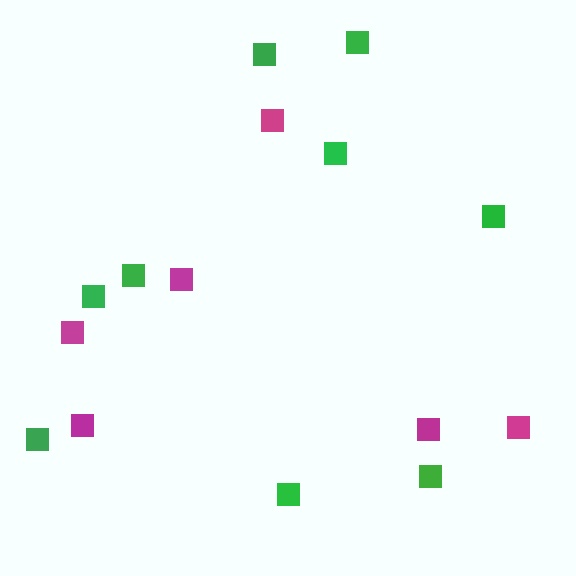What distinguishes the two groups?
There are 2 groups: one group of green squares (9) and one group of magenta squares (6).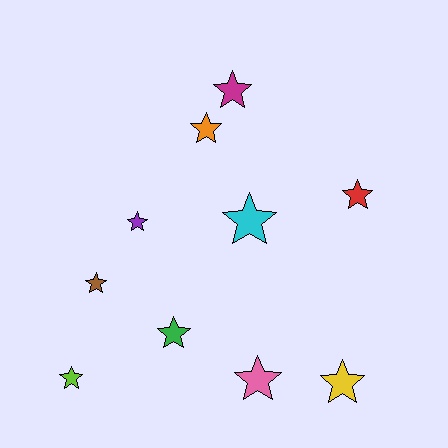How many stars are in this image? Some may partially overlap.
There are 10 stars.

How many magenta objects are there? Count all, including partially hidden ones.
There is 1 magenta object.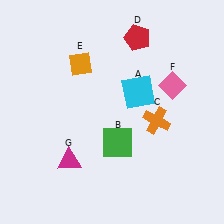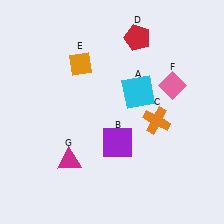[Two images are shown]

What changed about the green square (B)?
In Image 1, B is green. In Image 2, it changed to purple.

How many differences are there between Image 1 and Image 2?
There is 1 difference between the two images.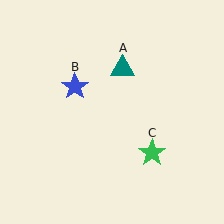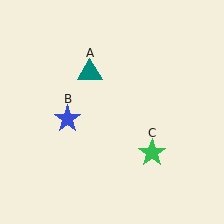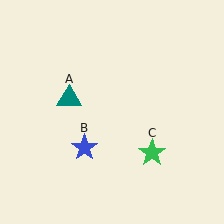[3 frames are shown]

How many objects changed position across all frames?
2 objects changed position: teal triangle (object A), blue star (object B).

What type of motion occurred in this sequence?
The teal triangle (object A), blue star (object B) rotated counterclockwise around the center of the scene.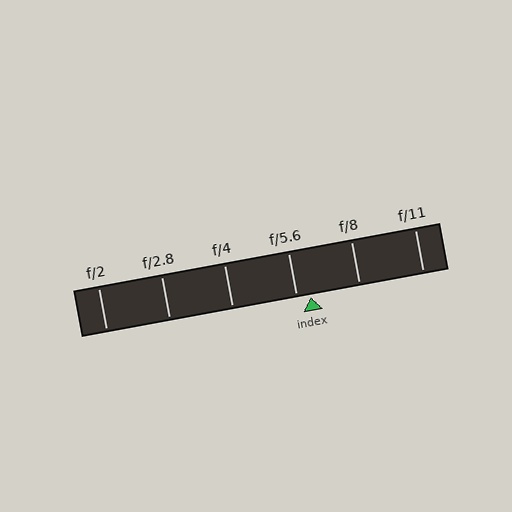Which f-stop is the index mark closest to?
The index mark is closest to f/5.6.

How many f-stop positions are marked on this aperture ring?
There are 6 f-stop positions marked.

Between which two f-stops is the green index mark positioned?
The index mark is between f/5.6 and f/8.